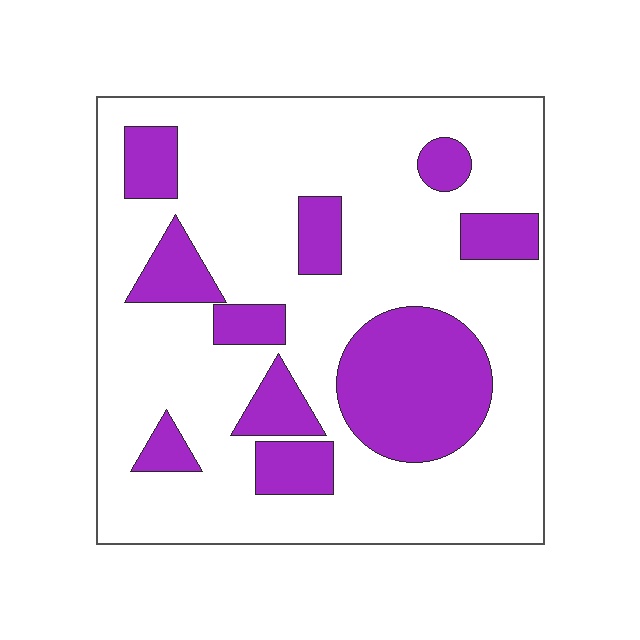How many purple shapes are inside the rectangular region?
10.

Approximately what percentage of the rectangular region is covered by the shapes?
Approximately 25%.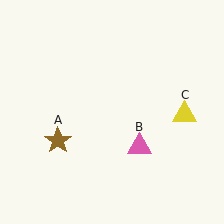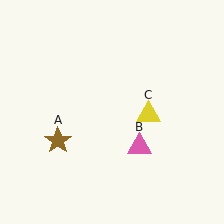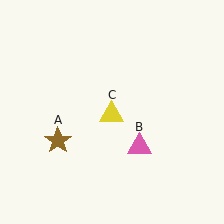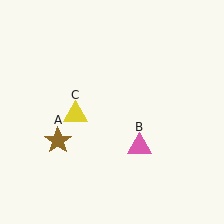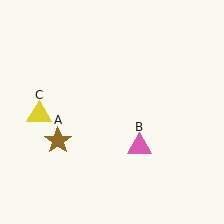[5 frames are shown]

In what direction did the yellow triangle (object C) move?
The yellow triangle (object C) moved left.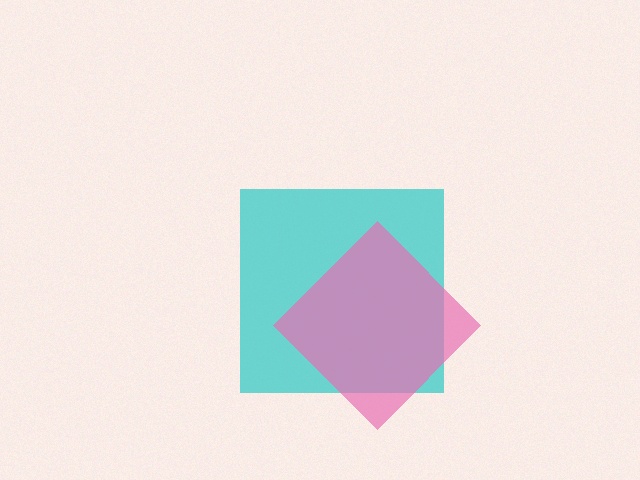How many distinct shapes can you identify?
There are 2 distinct shapes: a cyan square, a pink diamond.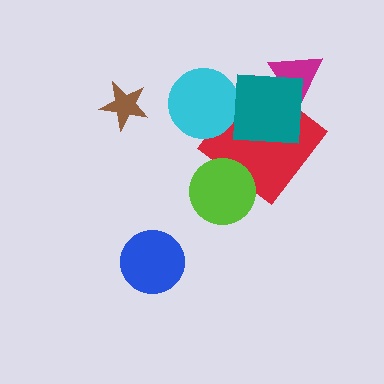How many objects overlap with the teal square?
3 objects overlap with the teal square.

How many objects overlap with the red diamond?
3 objects overlap with the red diamond.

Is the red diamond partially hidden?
Yes, it is partially covered by another shape.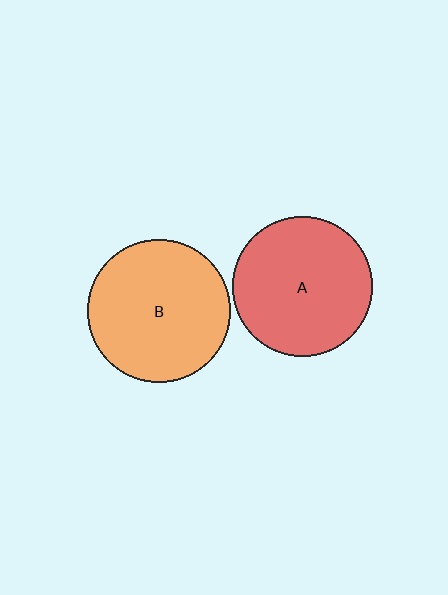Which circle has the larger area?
Circle B (orange).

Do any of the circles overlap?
No, none of the circles overlap.